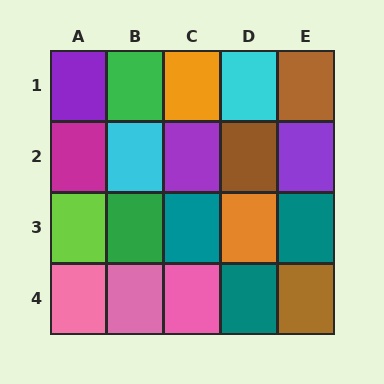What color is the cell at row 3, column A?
Lime.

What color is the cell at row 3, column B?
Green.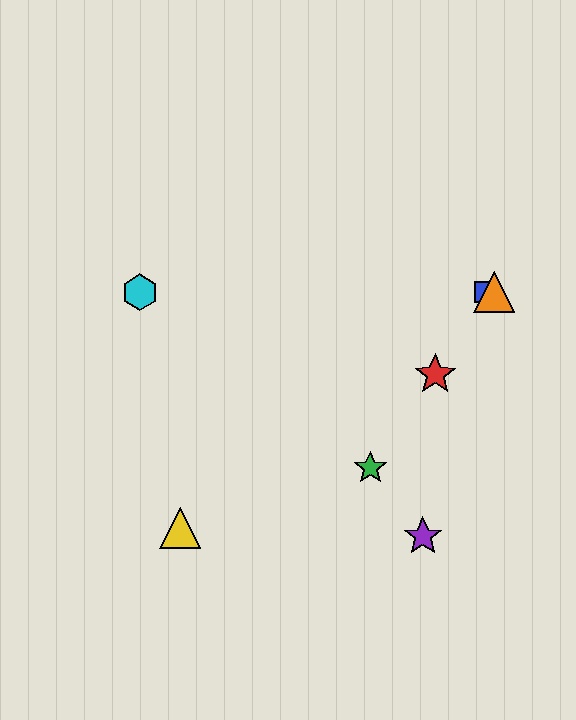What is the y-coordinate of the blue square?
The blue square is at y≈292.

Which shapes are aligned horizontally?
The blue square, the orange triangle, the cyan hexagon are aligned horizontally.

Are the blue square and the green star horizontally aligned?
No, the blue square is at y≈292 and the green star is at y≈468.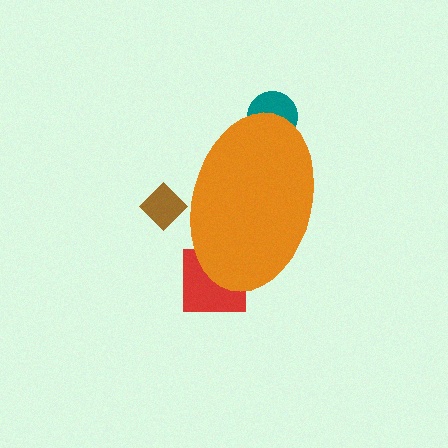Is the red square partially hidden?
Yes, the red square is partially hidden behind the orange ellipse.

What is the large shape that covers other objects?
An orange ellipse.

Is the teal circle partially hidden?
Yes, the teal circle is partially hidden behind the orange ellipse.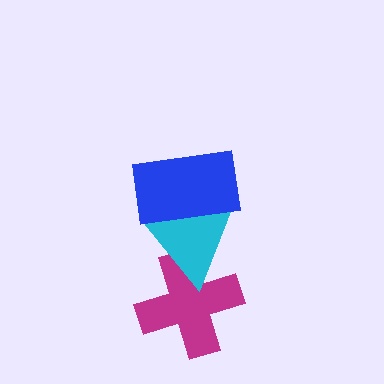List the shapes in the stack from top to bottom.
From top to bottom: the blue rectangle, the cyan triangle, the magenta cross.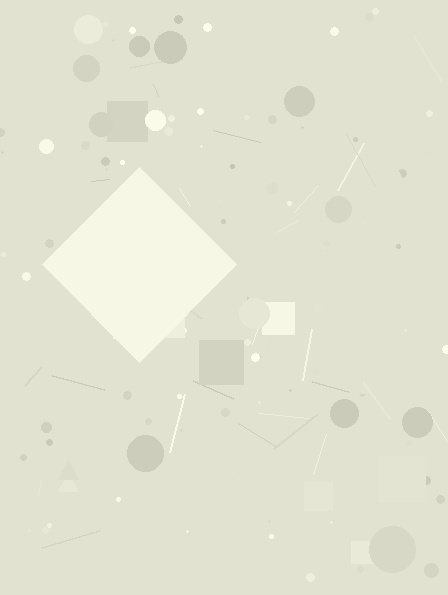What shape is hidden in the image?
A diamond is hidden in the image.